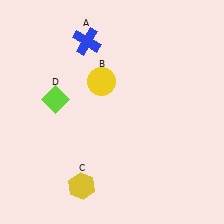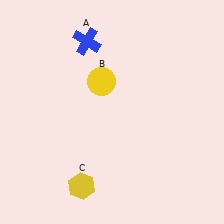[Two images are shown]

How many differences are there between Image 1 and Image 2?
There is 1 difference between the two images.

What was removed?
The lime diamond (D) was removed in Image 2.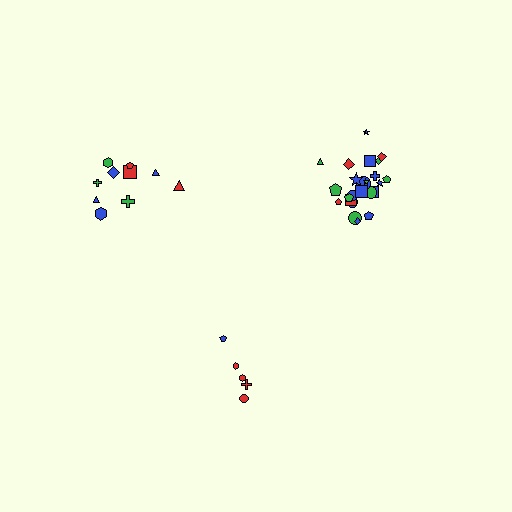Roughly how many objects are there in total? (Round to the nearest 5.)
Roughly 40 objects in total.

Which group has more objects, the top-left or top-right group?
The top-right group.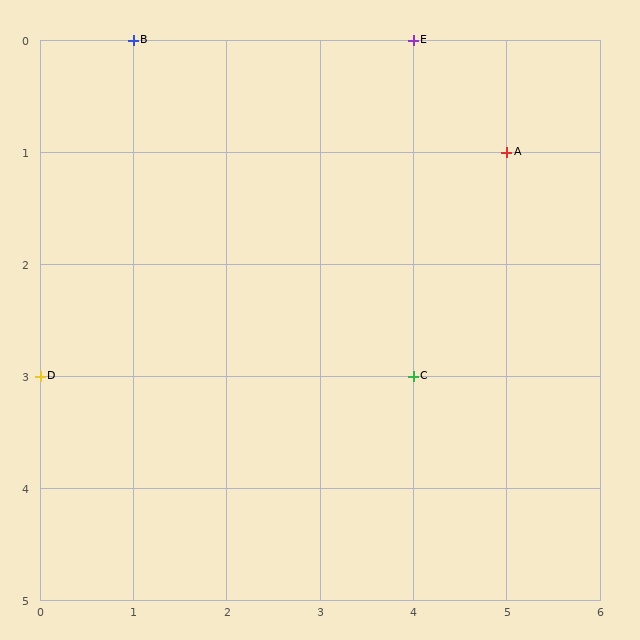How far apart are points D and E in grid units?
Points D and E are 4 columns and 3 rows apart (about 5.0 grid units diagonally).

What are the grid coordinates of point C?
Point C is at grid coordinates (4, 3).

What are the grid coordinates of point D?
Point D is at grid coordinates (0, 3).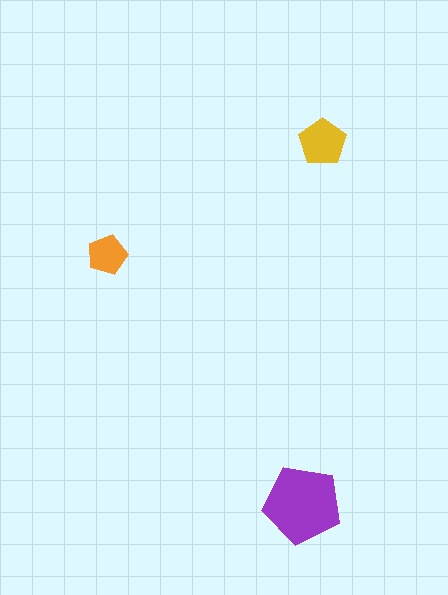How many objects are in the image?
There are 3 objects in the image.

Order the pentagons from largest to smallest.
the purple one, the yellow one, the orange one.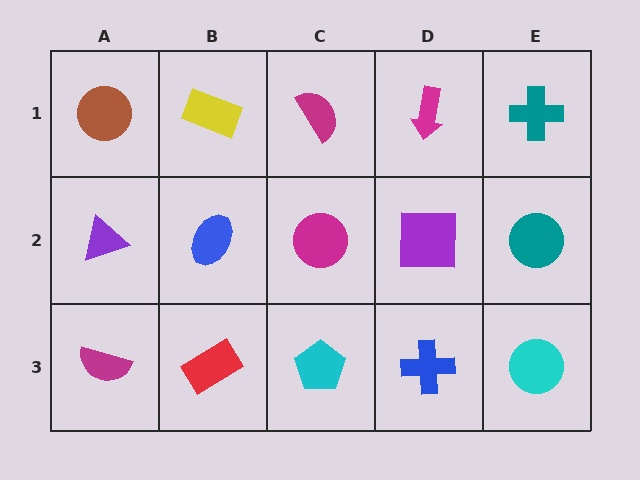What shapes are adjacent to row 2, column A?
A brown circle (row 1, column A), a magenta semicircle (row 3, column A), a blue ellipse (row 2, column B).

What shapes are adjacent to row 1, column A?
A purple triangle (row 2, column A), a yellow rectangle (row 1, column B).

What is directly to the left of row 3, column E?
A blue cross.